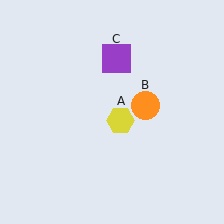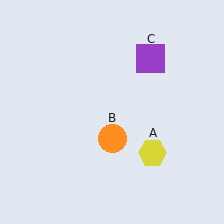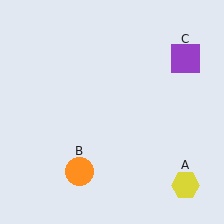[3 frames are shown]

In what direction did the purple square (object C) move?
The purple square (object C) moved right.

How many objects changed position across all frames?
3 objects changed position: yellow hexagon (object A), orange circle (object B), purple square (object C).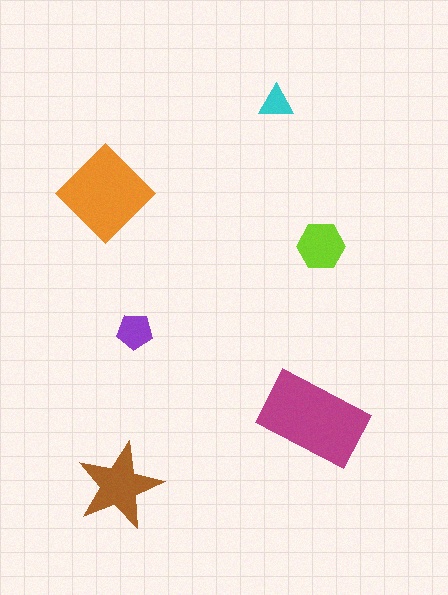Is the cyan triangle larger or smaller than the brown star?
Smaller.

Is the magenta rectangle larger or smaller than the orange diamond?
Larger.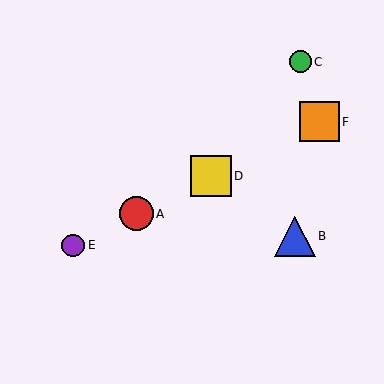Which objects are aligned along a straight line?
Objects A, D, E, F are aligned along a straight line.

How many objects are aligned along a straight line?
4 objects (A, D, E, F) are aligned along a straight line.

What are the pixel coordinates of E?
Object E is at (73, 245).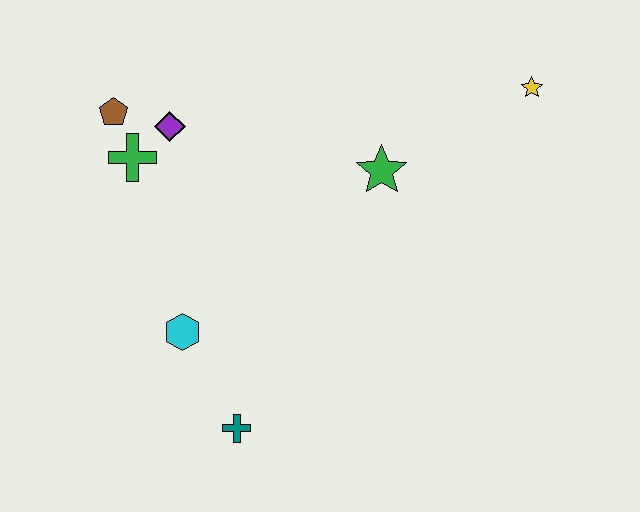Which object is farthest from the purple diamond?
The yellow star is farthest from the purple diamond.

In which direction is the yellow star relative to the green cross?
The yellow star is to the right of the green cross.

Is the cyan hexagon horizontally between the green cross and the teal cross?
Yes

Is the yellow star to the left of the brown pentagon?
No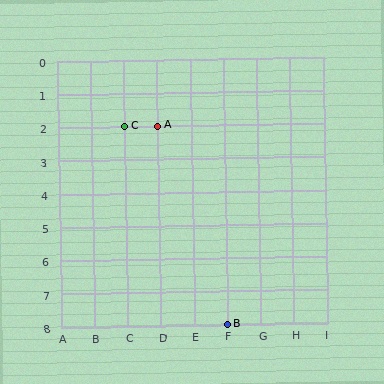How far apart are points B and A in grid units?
Points B and A are 2 columns and 6 rows apart (about 6.3 grid units diagonally).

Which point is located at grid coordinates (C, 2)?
Point C is at (C, 2).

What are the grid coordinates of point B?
Point B is at grid coordinates (F, 8).